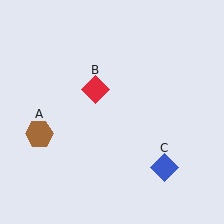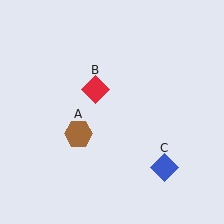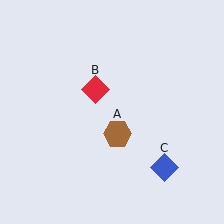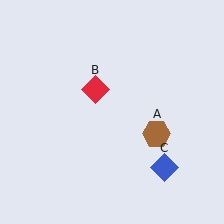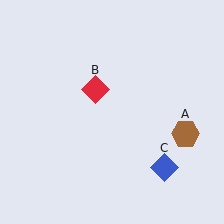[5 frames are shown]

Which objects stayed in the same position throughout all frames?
Red diamond (object B) and blue diamond (object C) remained stationary.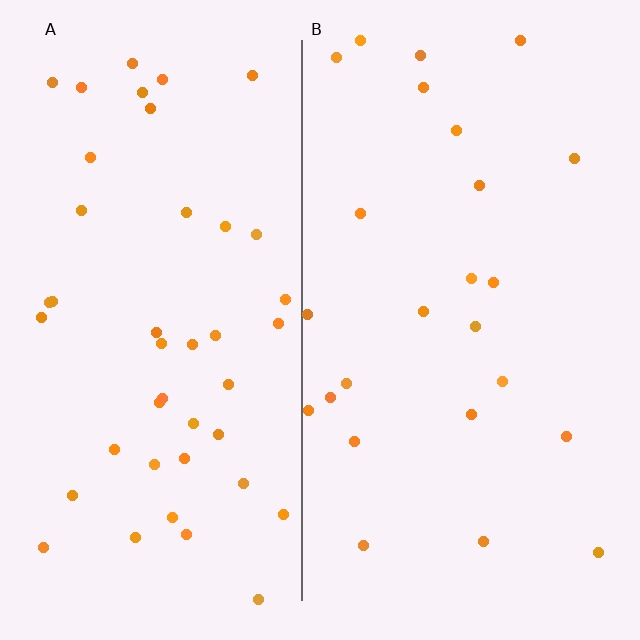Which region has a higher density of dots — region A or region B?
A (the left).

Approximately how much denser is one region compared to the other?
Approximately 1.8× — region A over region B.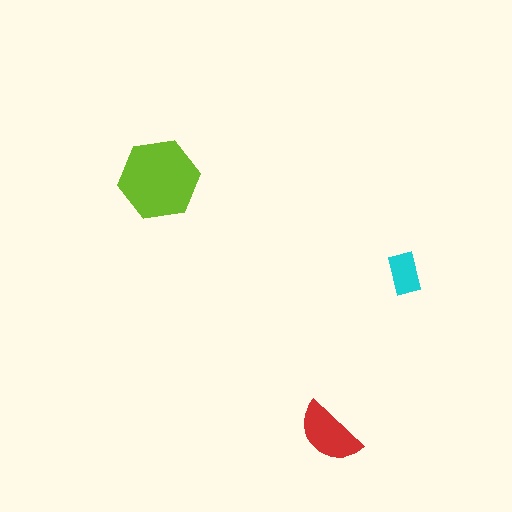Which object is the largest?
The lime hexagon.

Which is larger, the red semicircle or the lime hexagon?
The lime hexagon.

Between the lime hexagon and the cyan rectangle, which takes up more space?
The lime hexagon.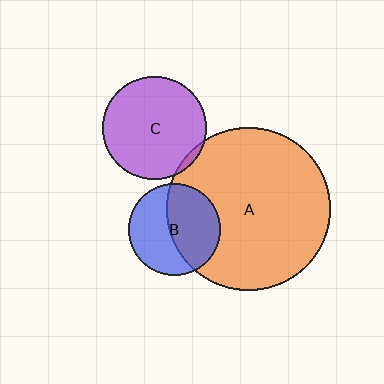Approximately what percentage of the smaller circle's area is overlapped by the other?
Approximately 5%.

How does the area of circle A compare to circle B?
Approximately 3.2 times.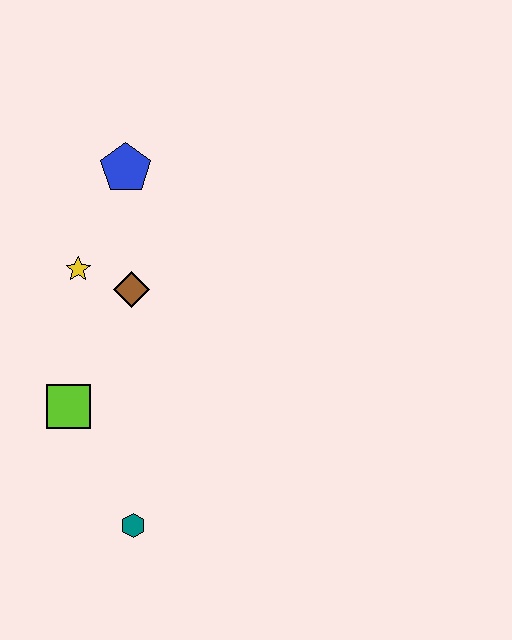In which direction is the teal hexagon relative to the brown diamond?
The teal hexagon is below the brown diamond.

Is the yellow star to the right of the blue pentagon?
No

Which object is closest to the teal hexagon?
The lime square is closest to the teal hexagon.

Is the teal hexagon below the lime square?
Yes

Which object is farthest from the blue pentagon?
The teal hexagon is farthest from the blue pentagon.